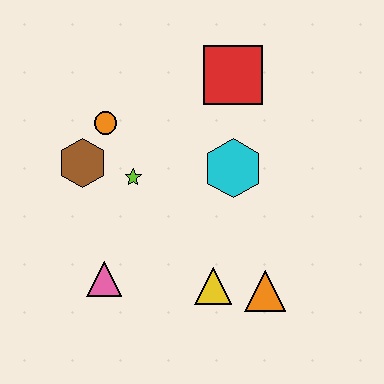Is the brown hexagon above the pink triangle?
Yes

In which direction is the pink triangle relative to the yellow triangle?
The pink triangle is to the left of the yellow triangle.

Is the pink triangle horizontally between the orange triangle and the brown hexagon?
Yes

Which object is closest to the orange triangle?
The yellow triangle is closest to the orange triangle.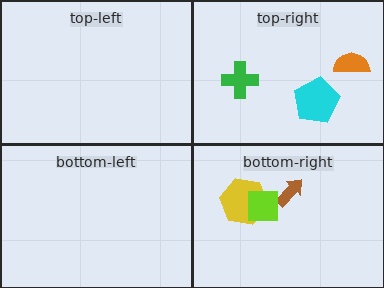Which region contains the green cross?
The top-right region.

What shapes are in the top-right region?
The orange semicircle, the green cross, the cyan pentagon.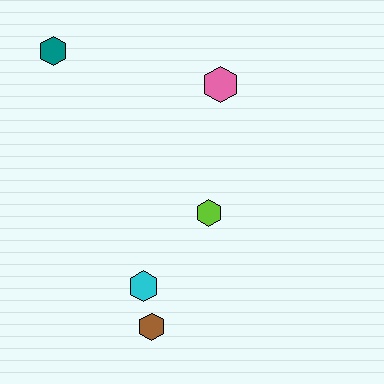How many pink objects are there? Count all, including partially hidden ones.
There is 1 pink object.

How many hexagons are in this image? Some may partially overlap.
There are 5 hexagons.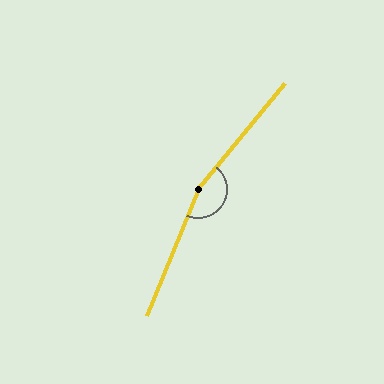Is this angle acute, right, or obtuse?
It is obtuse.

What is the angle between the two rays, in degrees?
Approximately 162 degrees.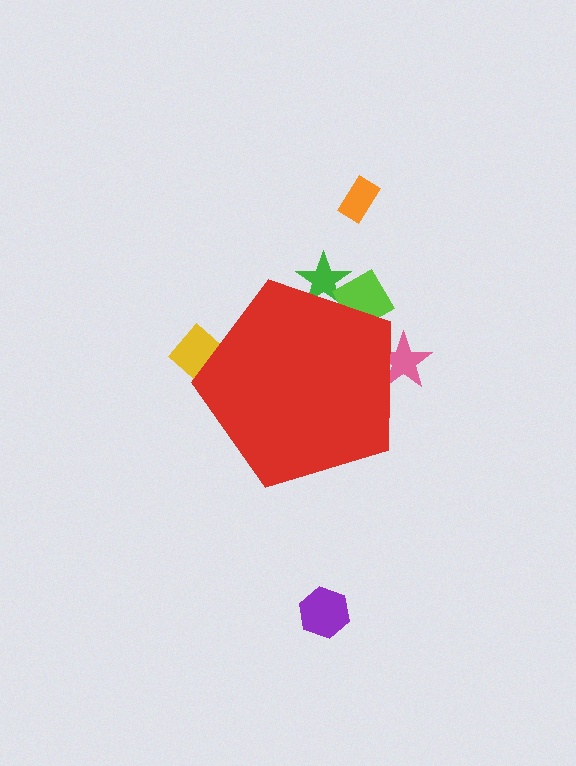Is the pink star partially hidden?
Yes, the pink star is partially hidden behind the red pentagon.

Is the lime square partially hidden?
Yes, the lime square is partially hidden behind the red pentagon.